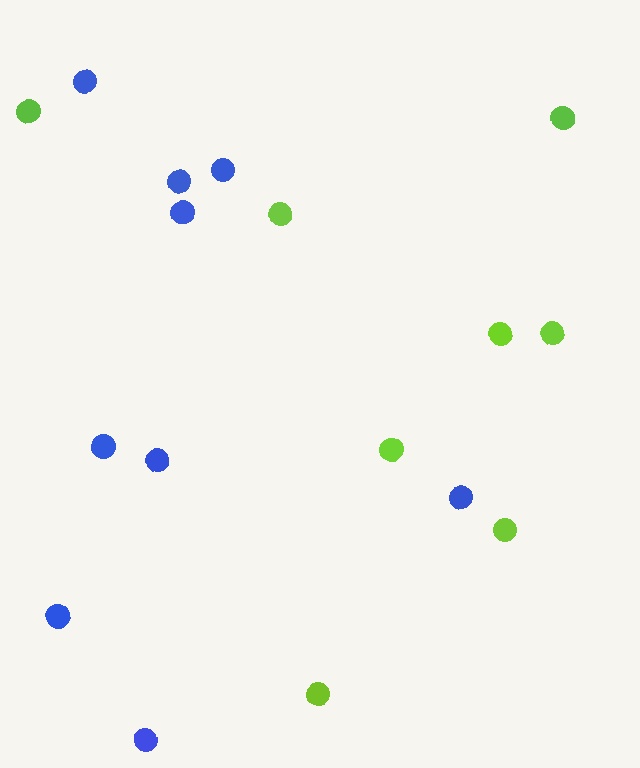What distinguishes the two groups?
There are 2 groups: one group of blue circles (9) and one group of lime circles (8).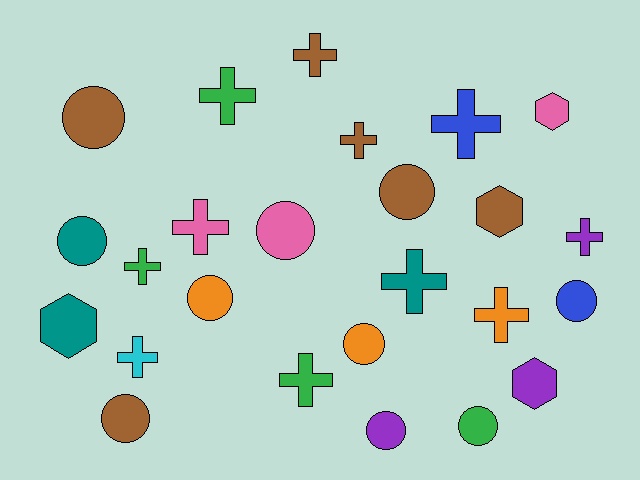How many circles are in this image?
There are 10 circles.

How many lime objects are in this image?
There are no lime objects.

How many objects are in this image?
There are 25 objects.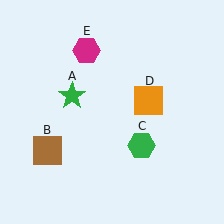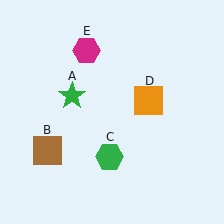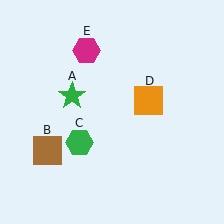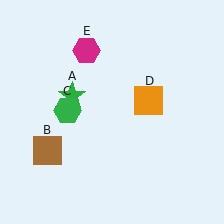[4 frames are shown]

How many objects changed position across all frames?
1 object changed position: green hexagon (object C).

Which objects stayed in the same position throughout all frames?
Green star (object A) and brown square (object B) and orange square (object D) and magenta hexagon (object E) remained stationary.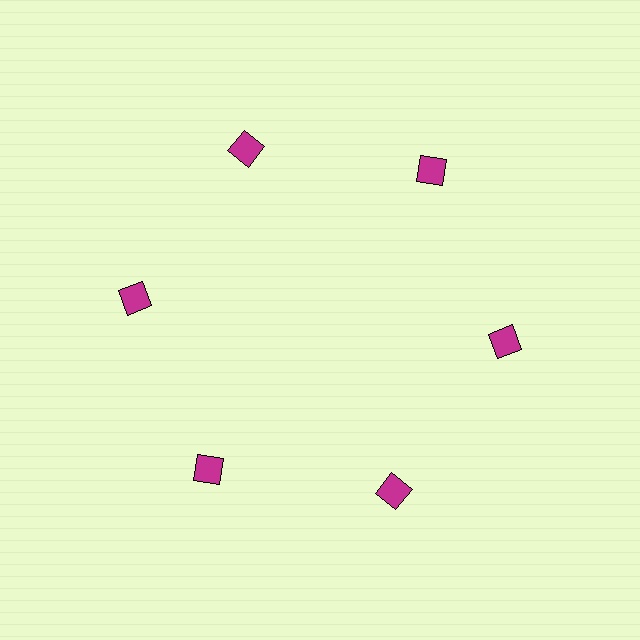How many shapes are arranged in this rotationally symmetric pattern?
There are 6 shapes, arranged in 6 groups of 1.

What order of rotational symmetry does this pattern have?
This pattern has 6-fold rotational symmetry.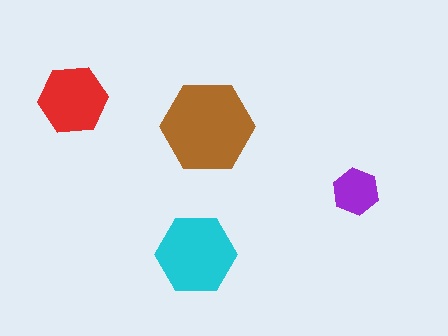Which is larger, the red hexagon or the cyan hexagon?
The cyan one.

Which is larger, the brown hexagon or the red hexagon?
The brown one.